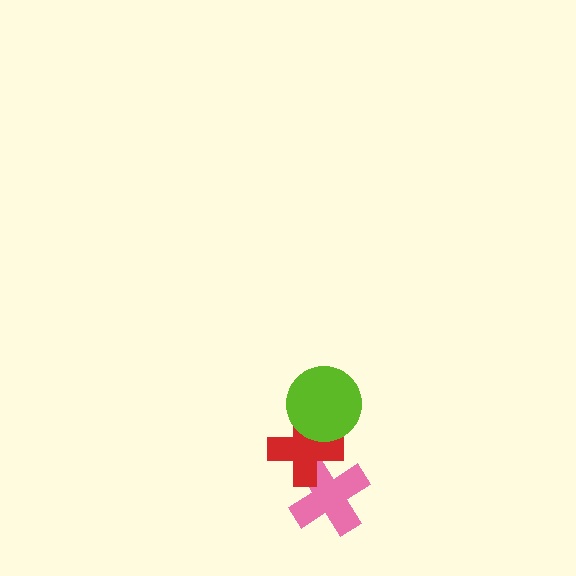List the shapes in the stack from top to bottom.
From top to bottom: the lime circle, the red cross, the pink cross.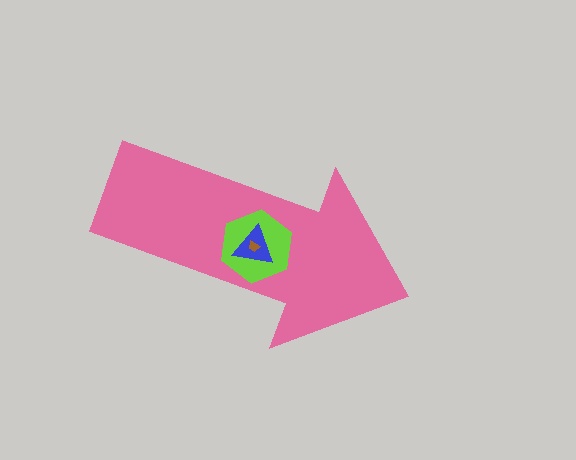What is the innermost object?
The brown trapezoid.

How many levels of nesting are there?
4.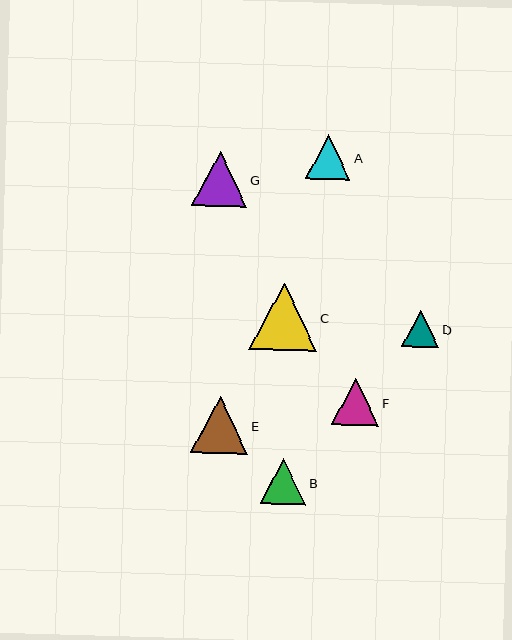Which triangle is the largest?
Triangle C is the largest with a size of approximately 68 pixels.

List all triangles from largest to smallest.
From largest to smallest: C, E, G, F, B, A, D.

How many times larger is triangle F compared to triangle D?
Triangle F is approximately 1.3 times the size of triangle D.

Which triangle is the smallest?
Triangle D is the smallest with a size of approximately 37 pixels.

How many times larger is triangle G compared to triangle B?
Triangle G is approximately 1.2 times the size of triangle B.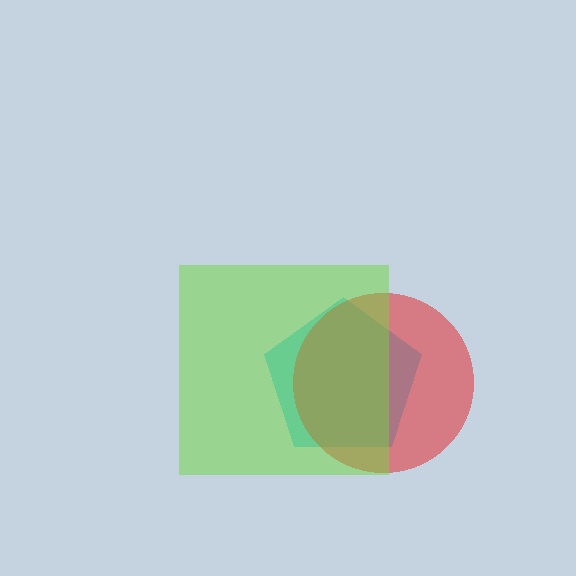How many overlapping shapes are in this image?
There are 3 overlapping shapes in the image.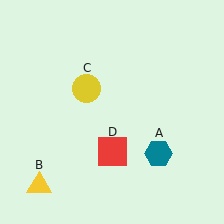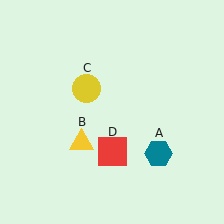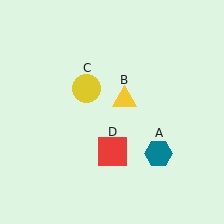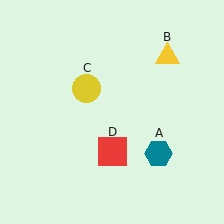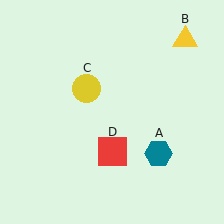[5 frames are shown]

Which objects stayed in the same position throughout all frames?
Teal hexagon (object A) and yellow circle (object C) and red square (object D) remained stationary.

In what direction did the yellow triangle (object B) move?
The yellow triangle (object B) moved up and to the right.